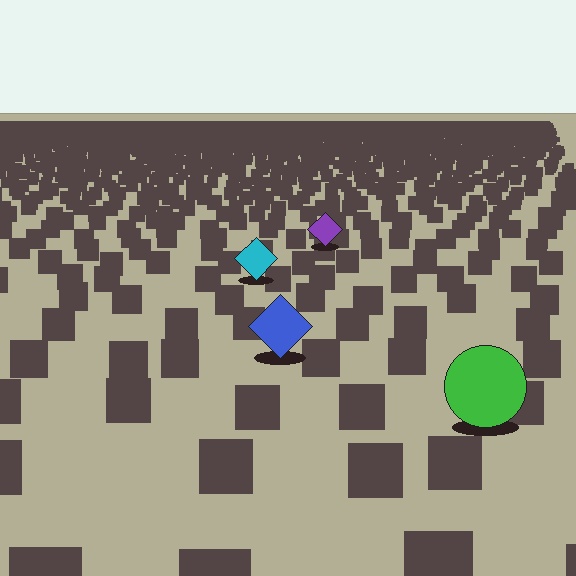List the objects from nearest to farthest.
From nearest to farthest: the green circle, the blue diamond, the cyan diamond, the purple diamond.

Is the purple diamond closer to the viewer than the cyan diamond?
No. The cyan diamond is closer — you can tell from the texture gradient: the ground texture is coarser near it.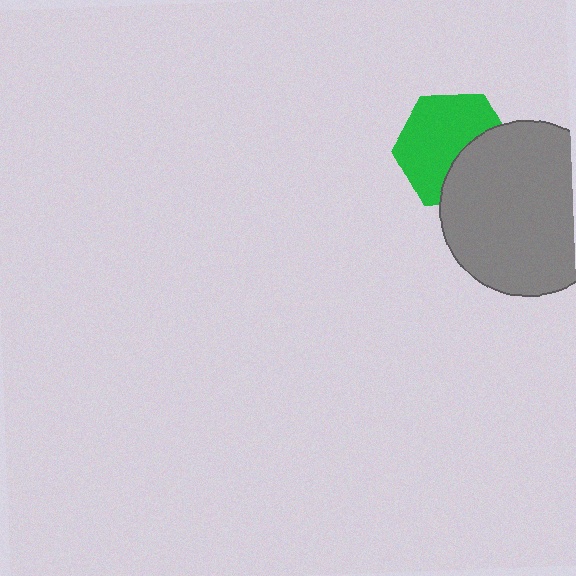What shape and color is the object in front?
The object in front is a gray circle.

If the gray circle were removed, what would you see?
You would see the complete green hexagon.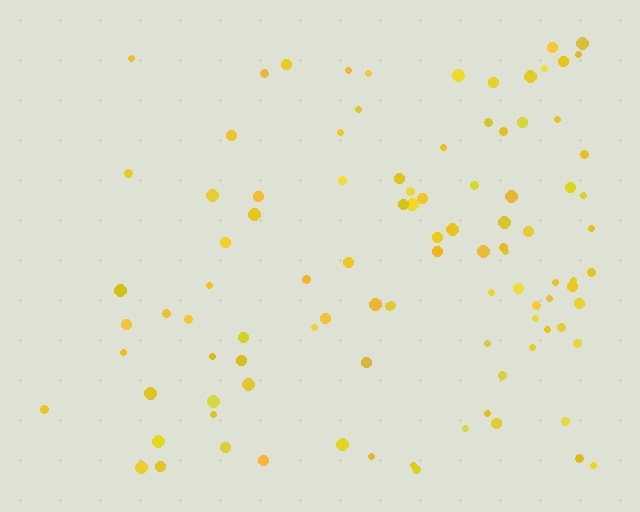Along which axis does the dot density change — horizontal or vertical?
Horizontal.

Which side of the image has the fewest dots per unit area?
The left.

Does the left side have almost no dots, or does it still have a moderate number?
Still a moderate number, just noticeably fewer than the right.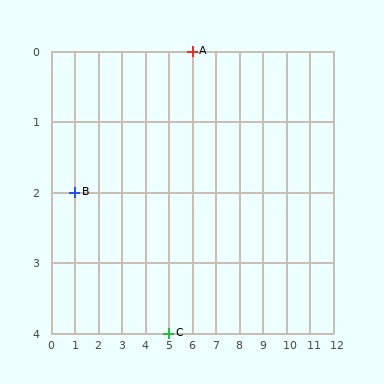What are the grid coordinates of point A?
Point A is at grid coordinates (6, 0).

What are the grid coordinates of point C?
Point C is at grid coordinates (5, 4).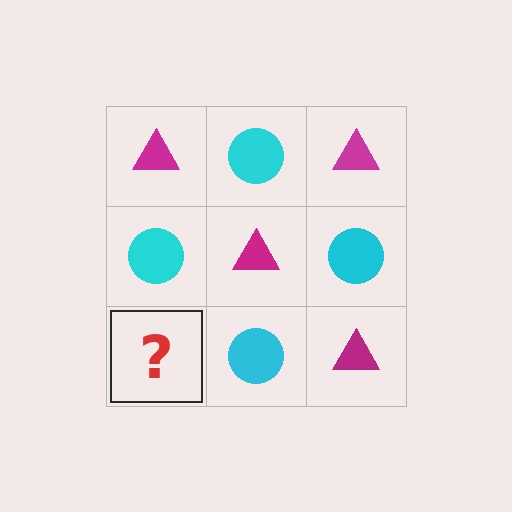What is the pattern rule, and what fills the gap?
The rule is that it alternates magenta triangle and cyan circle in a checkerboard pattern. The gap should be filled with a magenta triangle.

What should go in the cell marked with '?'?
The missing cell should contain a magenta triangle.